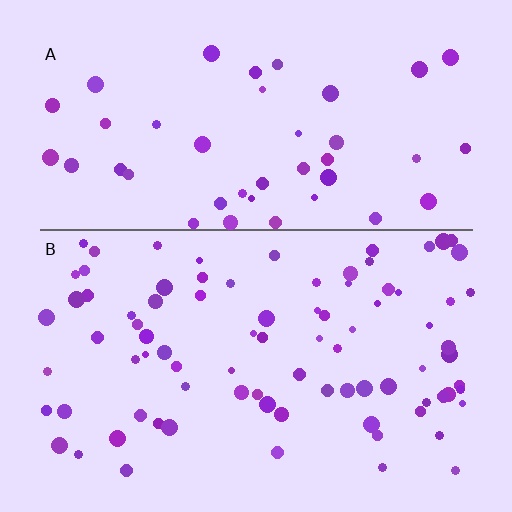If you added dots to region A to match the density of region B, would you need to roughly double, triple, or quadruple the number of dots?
Approximately double.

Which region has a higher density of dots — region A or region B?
B (the bottom).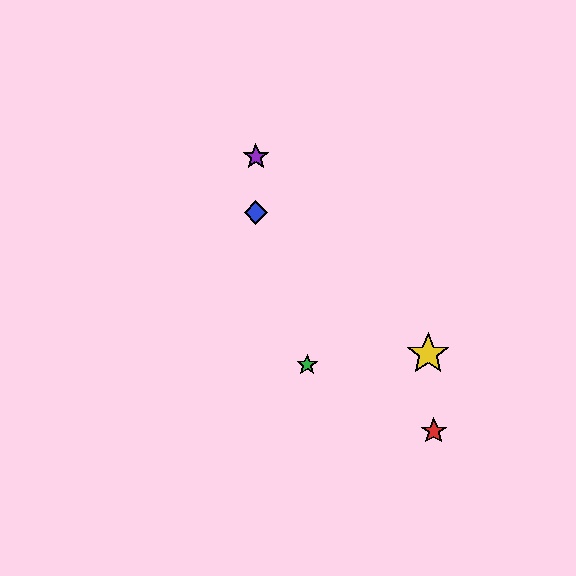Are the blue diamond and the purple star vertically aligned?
Yes, both are at x≈256.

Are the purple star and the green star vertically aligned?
No, the purple star is at x≈256 and the green star is at x≈307.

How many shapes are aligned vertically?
2 shapes (the blue diamond, the purple star) are aligned vertically.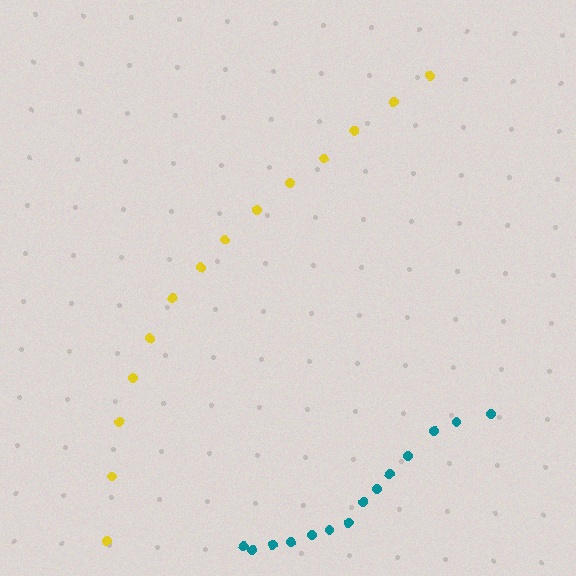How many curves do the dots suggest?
There are 2 distinct paths.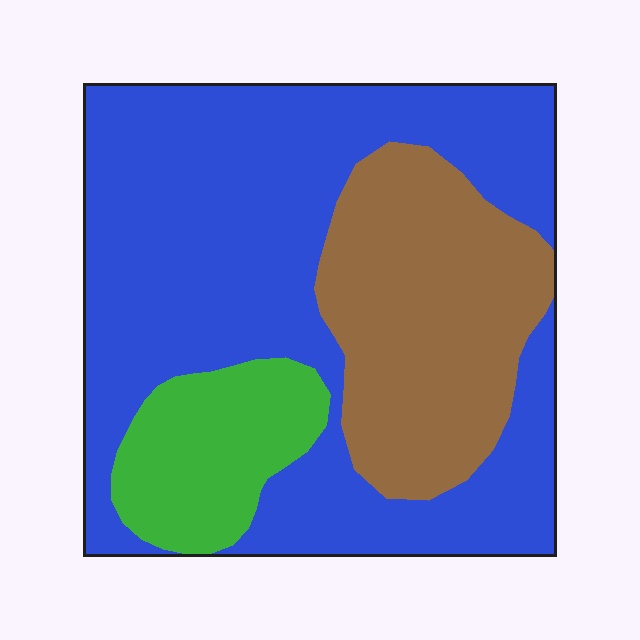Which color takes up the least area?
Green, at roughly 15%.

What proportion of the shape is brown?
Brown covers 27% of the shape.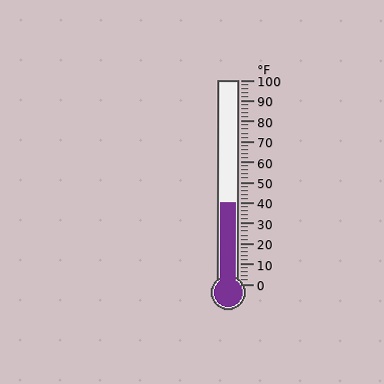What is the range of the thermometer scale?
The thermometer scale ranges from 0°F to 100°F.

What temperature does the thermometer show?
The thermometer shows approximately 40°F.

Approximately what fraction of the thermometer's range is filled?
The thermometer is filled to approximately 40% of its range.